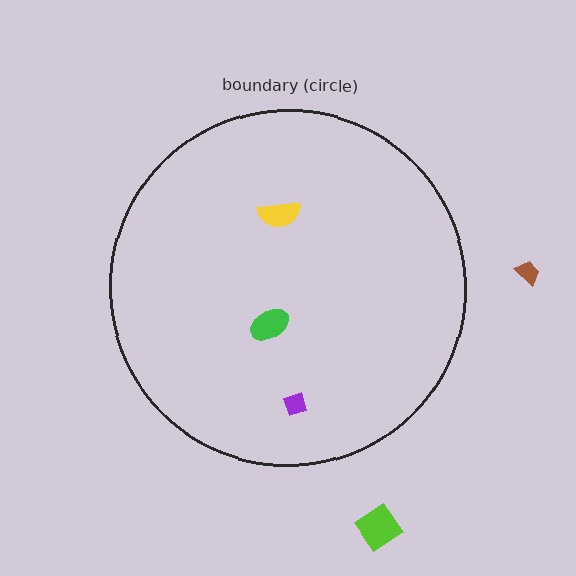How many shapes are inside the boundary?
3 inside, 2 outside.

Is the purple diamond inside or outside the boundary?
Inside.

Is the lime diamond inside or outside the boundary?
Outside.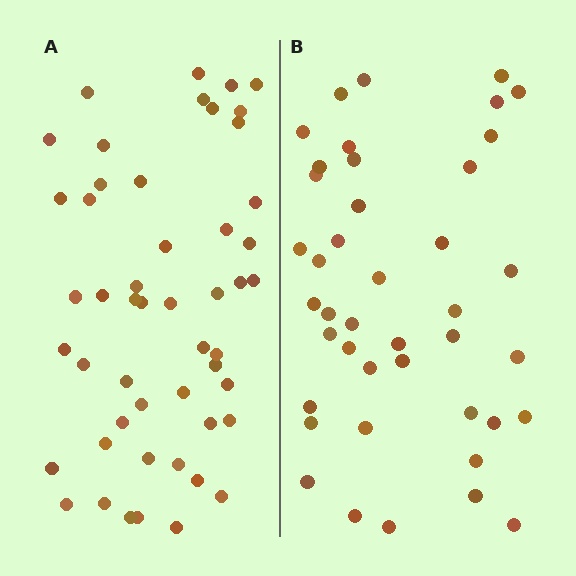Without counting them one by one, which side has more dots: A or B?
Region A (the left region) has more dots.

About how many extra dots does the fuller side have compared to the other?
Region A has roughly 8 or so more dots than region B.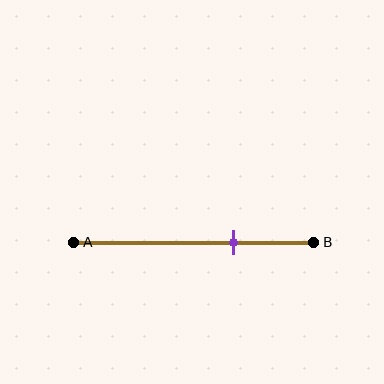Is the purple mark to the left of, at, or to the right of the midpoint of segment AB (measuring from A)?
The purple mark is to the right of the midpoint of segment AB.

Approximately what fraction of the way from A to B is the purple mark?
The purple mark is approximately 65% of the way from A to B.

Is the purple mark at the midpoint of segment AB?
No, the mark is at about 65% from A, not at the 50% midpoint.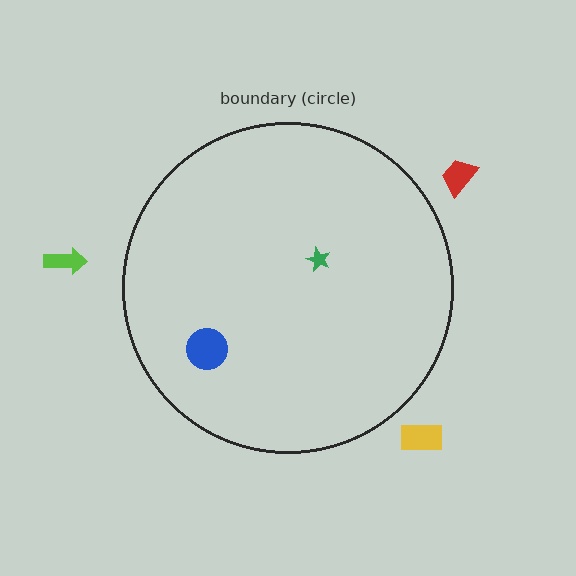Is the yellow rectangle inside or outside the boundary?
Outside.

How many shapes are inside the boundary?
2 inside, 3 outside.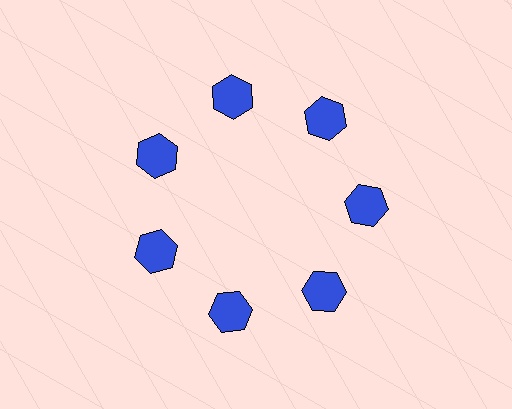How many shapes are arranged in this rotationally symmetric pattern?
There are 7 shapes, arranged in 7 groups of 1.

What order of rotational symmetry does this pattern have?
This pattern has 7-fold rotational symmetry.